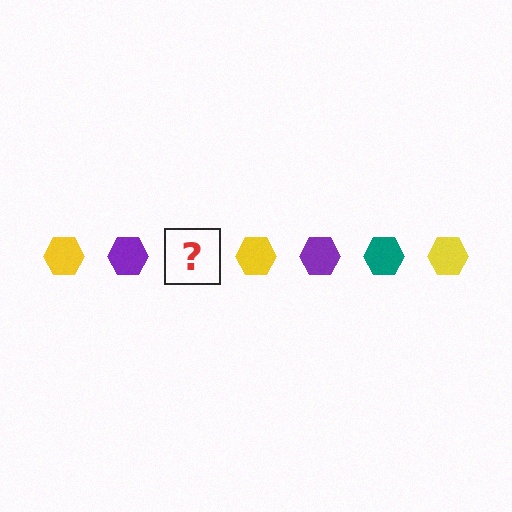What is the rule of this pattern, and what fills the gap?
The rule is that the pattern cycles through yellow, purple, teal hexagons. The gap should be filled with a teal hexagon.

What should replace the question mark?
The question mark should be replaced with a teal hexagon.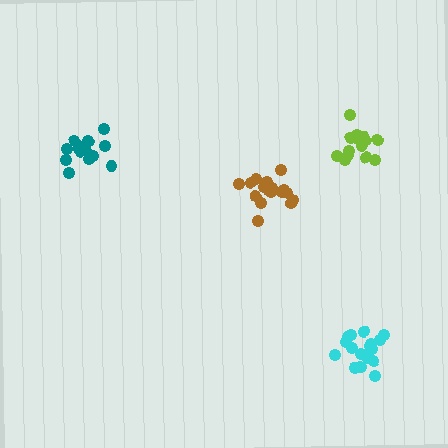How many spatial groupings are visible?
There are 4 spatial groupings.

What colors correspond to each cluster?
The clusters are colored: teal, lime, cyan, brown.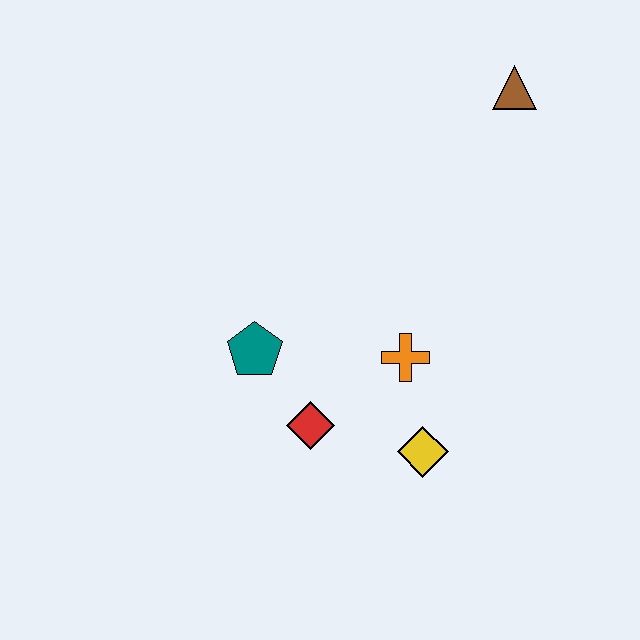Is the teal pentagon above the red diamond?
Yes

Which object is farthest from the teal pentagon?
The brown triangle is farthest from the teal pentagon.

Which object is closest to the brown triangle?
The orange cross is closest to the brown triangle.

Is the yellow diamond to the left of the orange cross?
No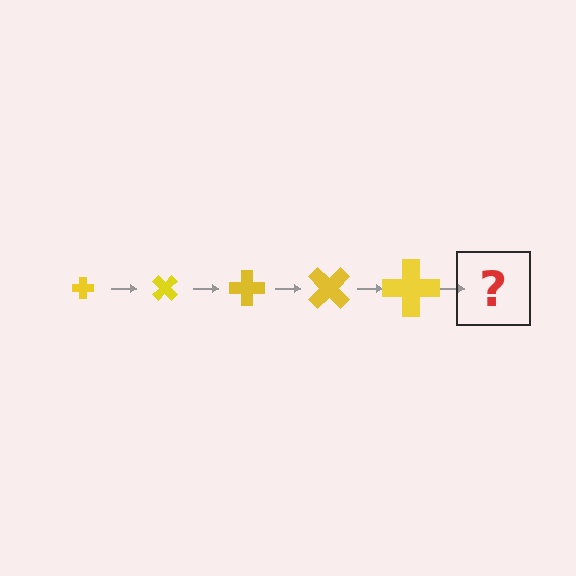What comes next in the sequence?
The next element should be a cross, larger than the previous one and rotated 225 degrees from the start.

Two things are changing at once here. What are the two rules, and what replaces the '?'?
The two rules are that the cross grows larger each step and it rotates 45 degrees each step. The '?' should be a cross, larger than the previous one and rotated 225 degrees from the start.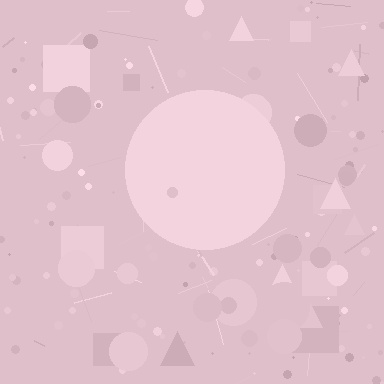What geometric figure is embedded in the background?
A circle is embedded in the background.